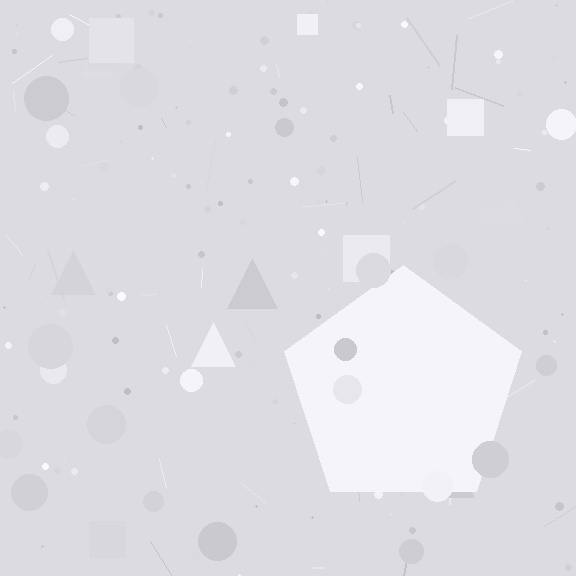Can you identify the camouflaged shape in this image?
The camouflaged shape is a pentagon.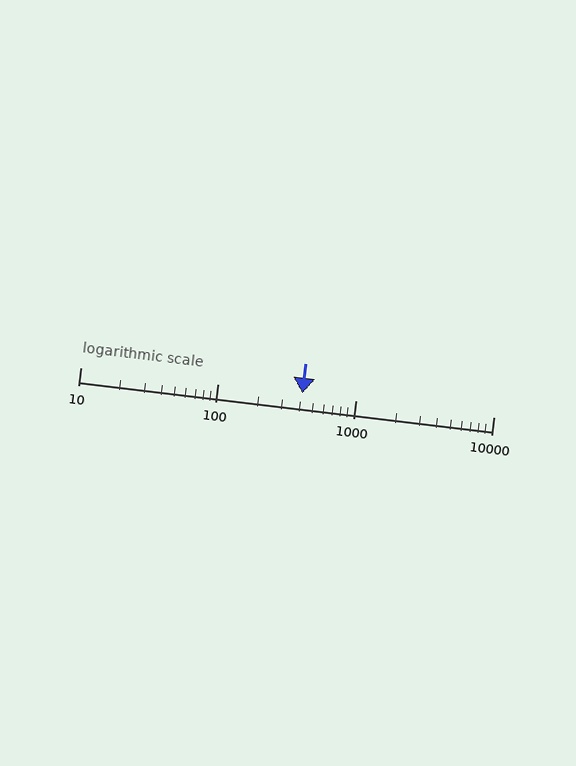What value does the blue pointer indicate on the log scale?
The pointer indicates approximately 410.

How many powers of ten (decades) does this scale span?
The scale spans 3 decades, from 10 to 10000.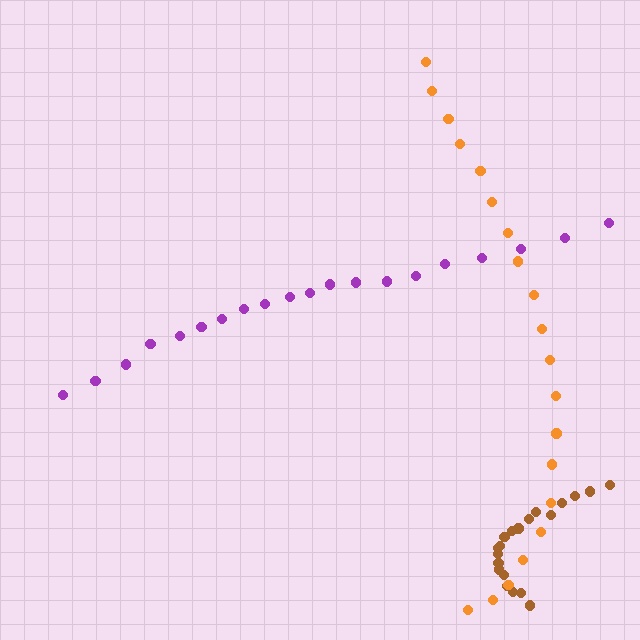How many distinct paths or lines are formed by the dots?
There are 3 distinct paths.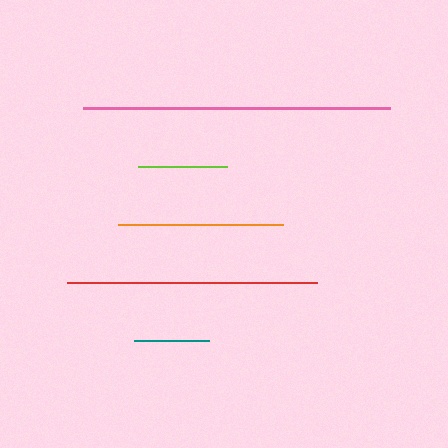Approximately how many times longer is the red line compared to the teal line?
The red line is approximately 3.3 times the length of the teal line.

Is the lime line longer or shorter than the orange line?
The orange line is longer than the lime line.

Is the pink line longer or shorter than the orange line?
The pink line is longer than the orange line.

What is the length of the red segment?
The red segment is approximately 250 pixels long.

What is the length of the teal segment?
The teal segment is approximately 75 pixels long.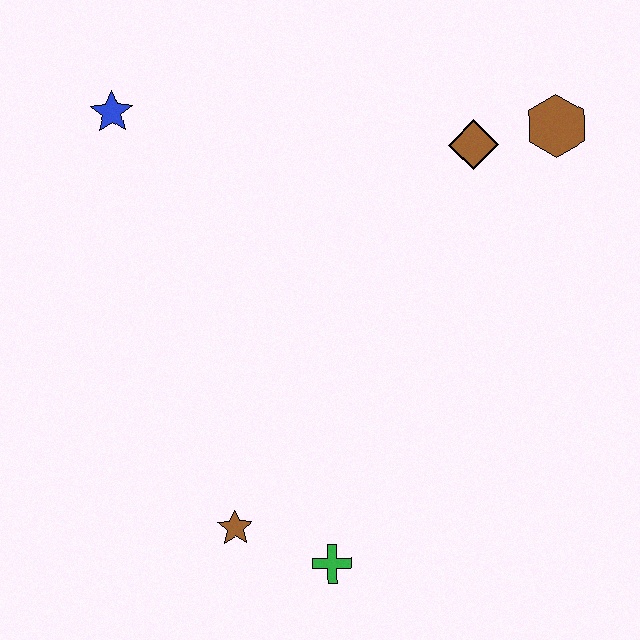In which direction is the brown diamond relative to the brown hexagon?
The brown diamond is to the left of the brown hexagon.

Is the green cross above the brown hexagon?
No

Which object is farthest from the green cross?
The blue star is farthest from the green cross.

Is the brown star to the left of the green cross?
Yes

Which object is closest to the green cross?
The brown star is closest to the green cross.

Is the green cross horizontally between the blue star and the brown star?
No